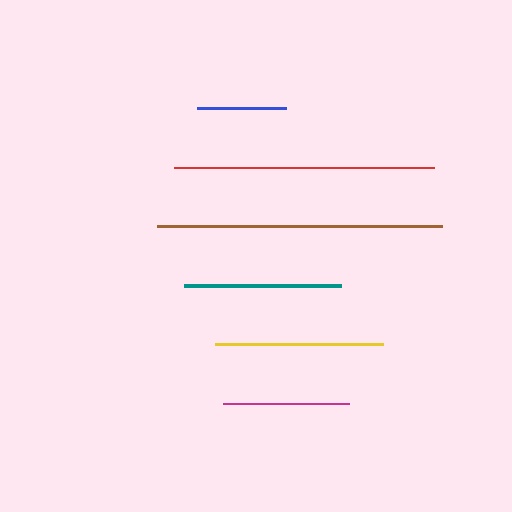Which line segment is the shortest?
The blue line is the shortest at approximately 89 pixels.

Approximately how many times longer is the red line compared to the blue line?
The red line is approximately 2.9 times the length of the blue line.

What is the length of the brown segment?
The brown segment is approximately 286 pixels long.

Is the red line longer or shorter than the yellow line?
The red line is longer than the yellow line.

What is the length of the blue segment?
The blue segment is approximately 89 pixels long.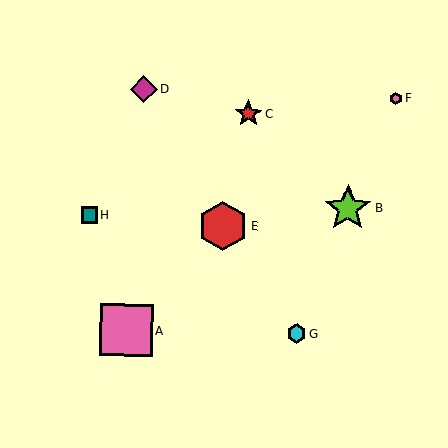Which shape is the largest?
The pink square (labeled A) is the largest.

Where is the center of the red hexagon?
The center of the red hexagon is at (223, 226).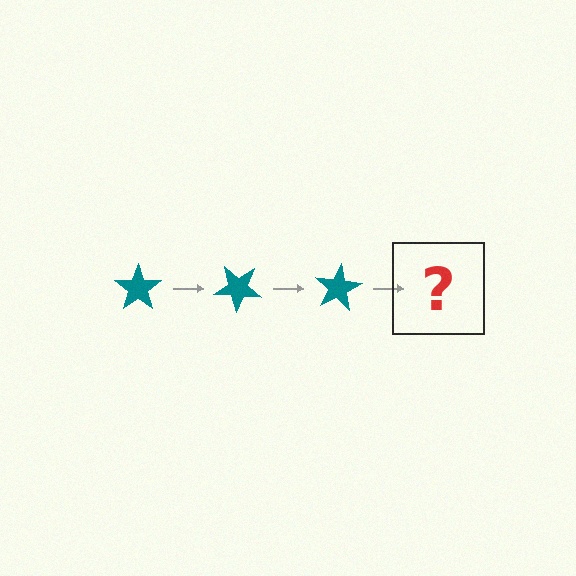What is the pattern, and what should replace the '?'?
The pattern is that the star rotates 40 degrees each step. The '?' should be a teal star rotated 120 degrees.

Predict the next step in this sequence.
The next step is a teal star rotated 120 degrees.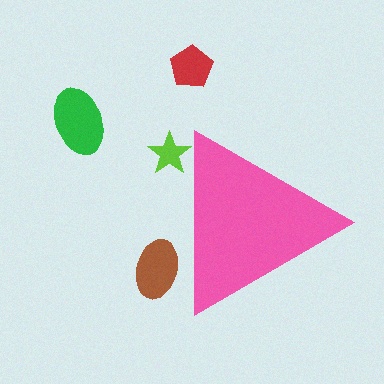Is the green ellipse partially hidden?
No, the green ellipse is fully visible.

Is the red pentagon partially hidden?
No, the red pentagon is fully visible.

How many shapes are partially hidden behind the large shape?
2 shapes are partially hidden.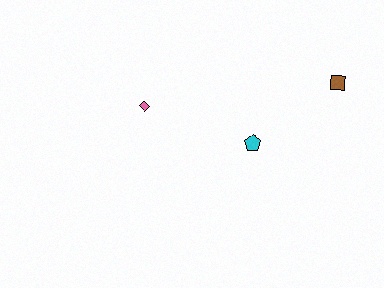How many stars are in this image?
There are no stars.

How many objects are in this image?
There are 3 objects.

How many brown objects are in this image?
There is 1 brown object.